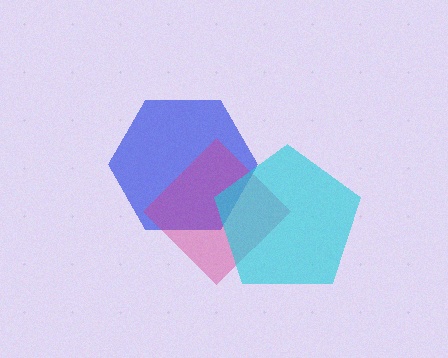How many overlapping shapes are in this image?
There are 3 overlapping shapes in the image.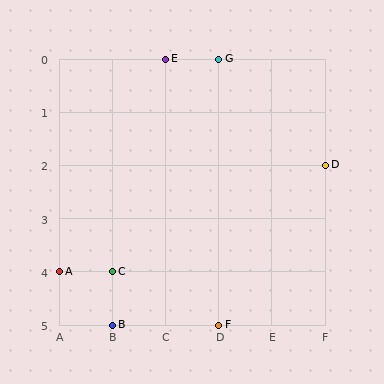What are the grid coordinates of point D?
Point D is at grid coordinates (F, 2).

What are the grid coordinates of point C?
Point C is at grid coordinates (B, 4).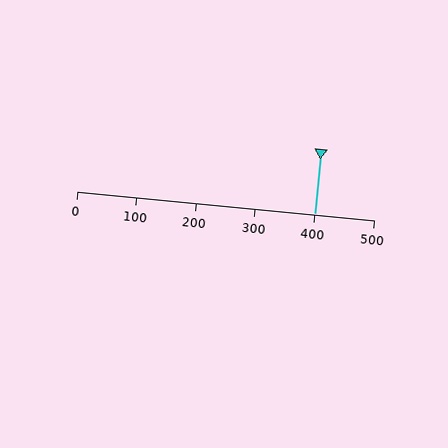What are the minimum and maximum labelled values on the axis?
The axis runs from 0 to 500.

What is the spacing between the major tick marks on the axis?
The major ticks are spaced 100 apart.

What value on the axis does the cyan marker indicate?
The marker indicates approximately 400.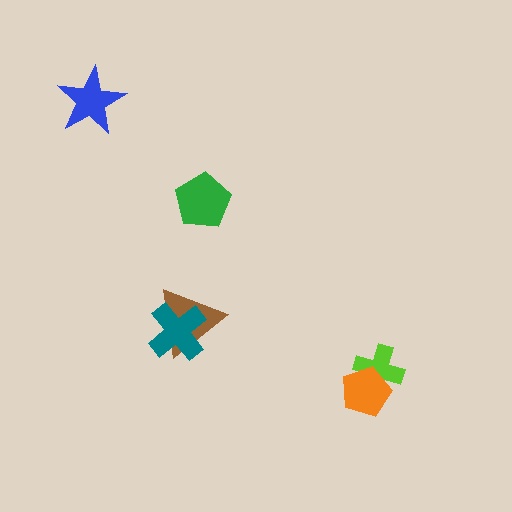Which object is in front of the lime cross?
The orange pentagon is in front of the lime cross.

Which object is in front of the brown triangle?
The teal cross is in front of the brown triangle.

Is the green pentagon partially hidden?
No, no other shape covers it.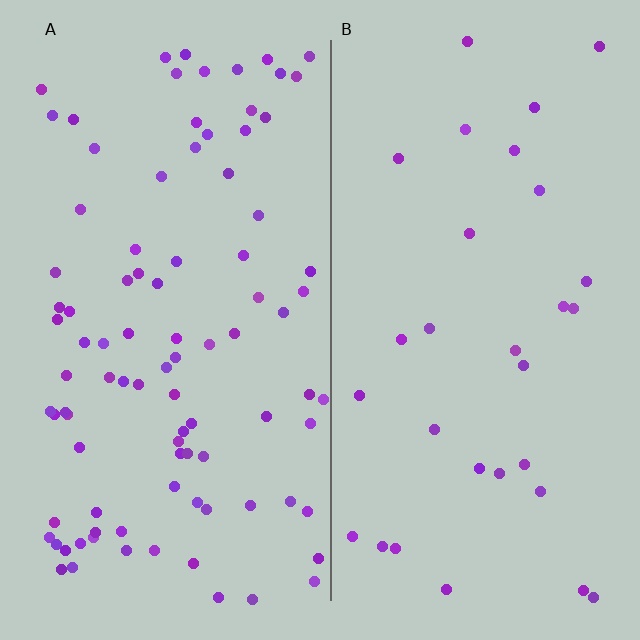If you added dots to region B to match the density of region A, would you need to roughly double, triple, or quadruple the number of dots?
Approximately triple.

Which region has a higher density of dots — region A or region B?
A (the left).